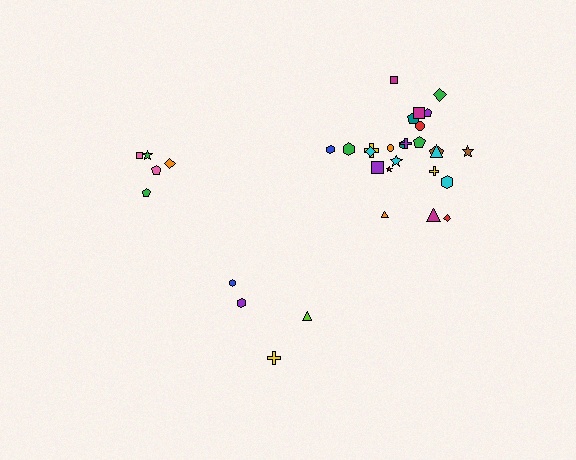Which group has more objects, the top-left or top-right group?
The top-right group.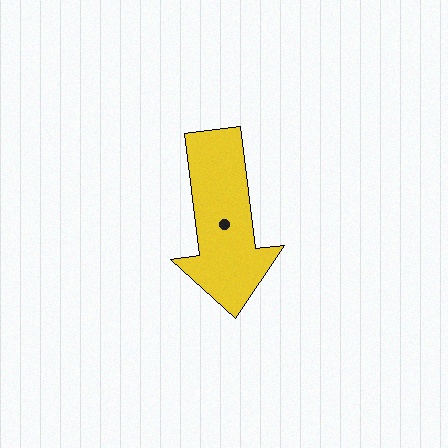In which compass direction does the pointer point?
South.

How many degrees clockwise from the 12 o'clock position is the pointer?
Approximately 173 degrees.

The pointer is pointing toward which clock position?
Roughly 6 o'clock.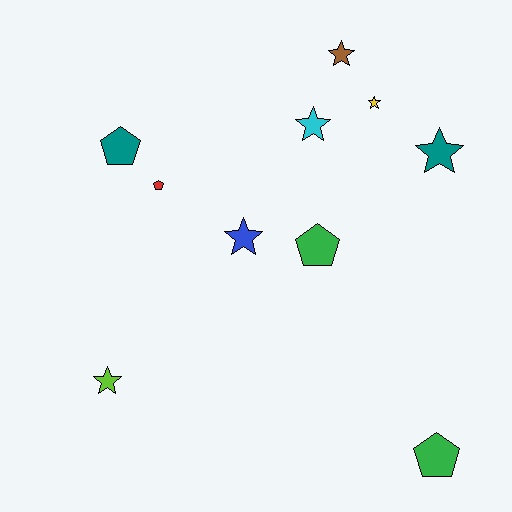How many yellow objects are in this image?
There is 1 yellow object.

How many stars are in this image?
There are 6 stars.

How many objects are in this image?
There are 10 objects.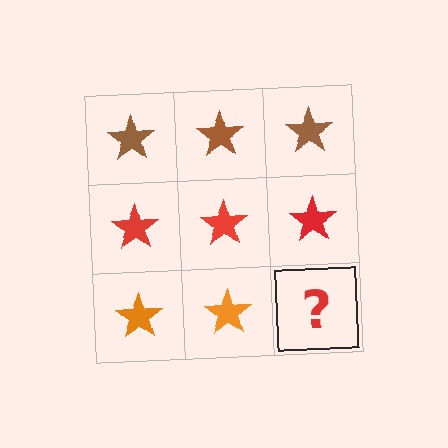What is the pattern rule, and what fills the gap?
The rule is that each row has a consistent color. The gap should be filled with an orange star.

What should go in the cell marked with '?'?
The missing cell should contain an orange star.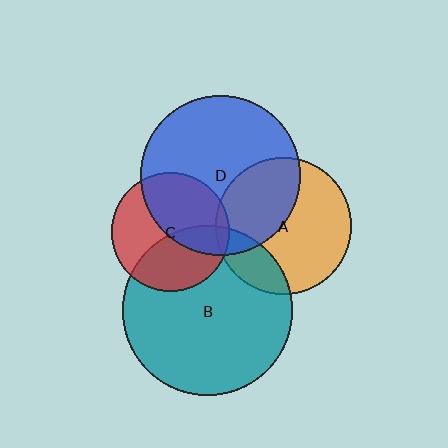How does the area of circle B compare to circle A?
Approximately 1.5 times.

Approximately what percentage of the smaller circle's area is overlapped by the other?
Approximately 40%.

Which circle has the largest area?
Circle B (teal).